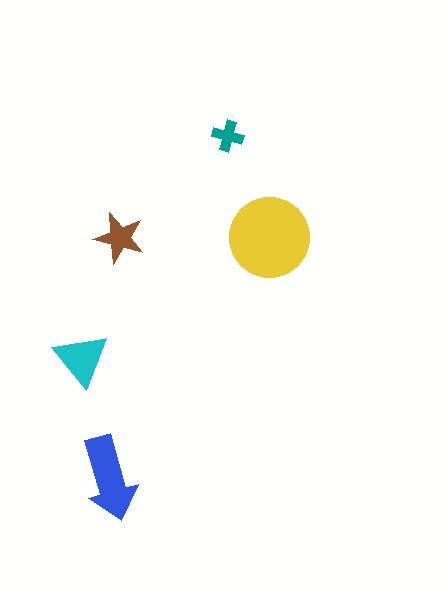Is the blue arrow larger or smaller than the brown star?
Larger.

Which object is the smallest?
The teal cross.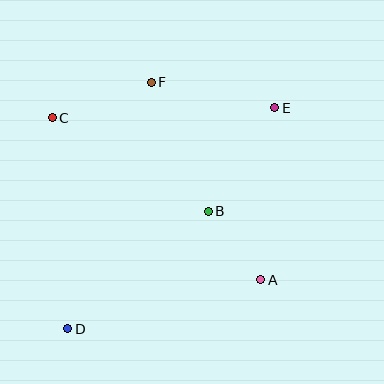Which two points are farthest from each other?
Points D and E are farthest from each other.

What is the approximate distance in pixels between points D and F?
The distance between D and F is approximately 260 pixels.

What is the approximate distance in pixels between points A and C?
The distance between A and C is approximately 264 pixels.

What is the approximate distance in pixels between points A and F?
The distance between A and F is approximately 226 pixels.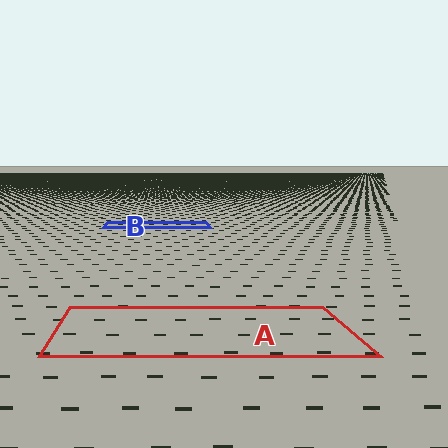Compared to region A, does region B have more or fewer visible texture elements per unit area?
Region B has more texture elements per unit area — they are packed more densely because it is farther away.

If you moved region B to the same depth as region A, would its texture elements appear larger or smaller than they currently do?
They would appear larger. At a closer depth, the same texture elements are projected at a bigger on-screen size.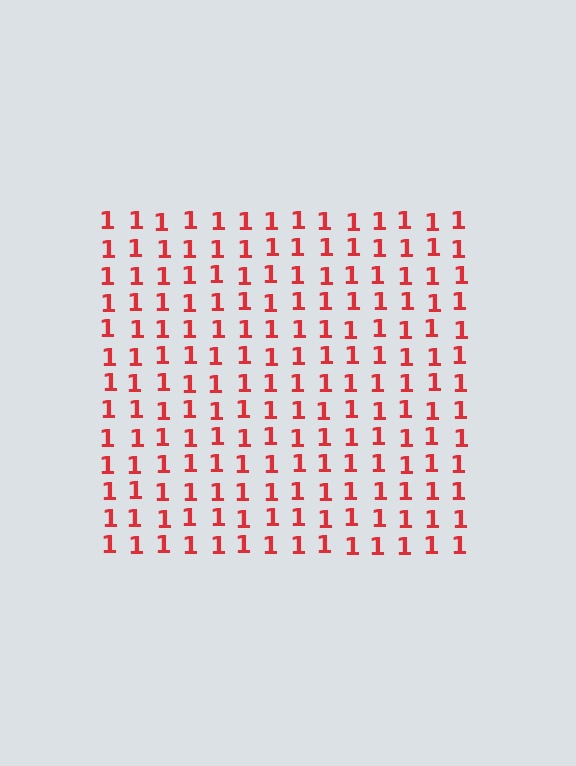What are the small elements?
The small elements are digit 1's.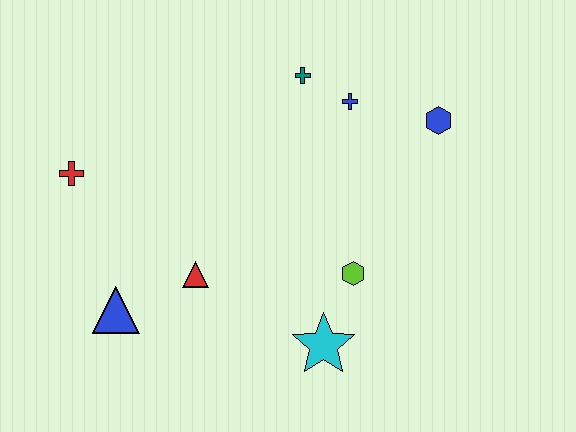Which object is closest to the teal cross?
The blue cross is closest to the teal cross.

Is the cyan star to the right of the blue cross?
No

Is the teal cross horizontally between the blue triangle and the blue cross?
Yes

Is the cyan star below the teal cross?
Yes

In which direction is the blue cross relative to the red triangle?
The blue cross is above the red triangle.